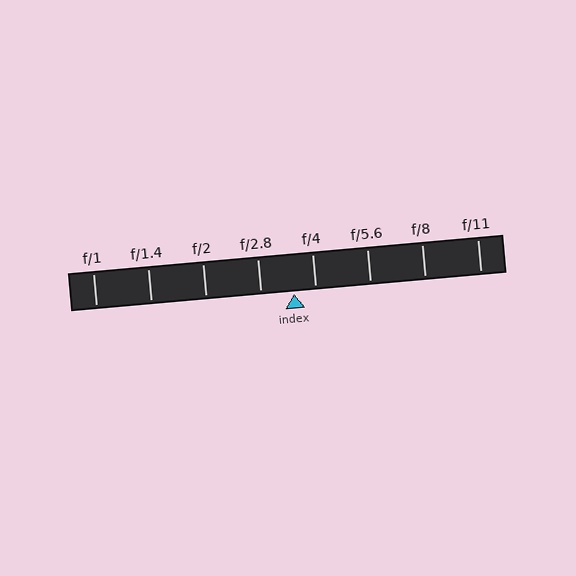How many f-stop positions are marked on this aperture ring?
There are 8 f-stop positions marked.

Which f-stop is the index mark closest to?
The index mark is closest to f/4.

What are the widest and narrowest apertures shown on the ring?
The widest aperture shown is f/1 and the narrowest is f/11.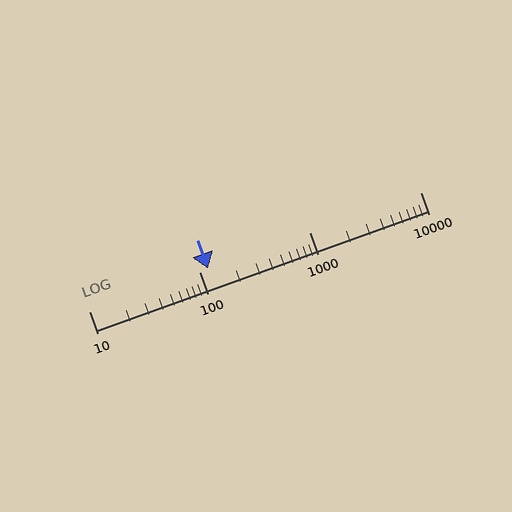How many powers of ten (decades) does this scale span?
The scale spans 3 decades, from 10 to 10000.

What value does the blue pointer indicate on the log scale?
The pointer indicates approximately 120.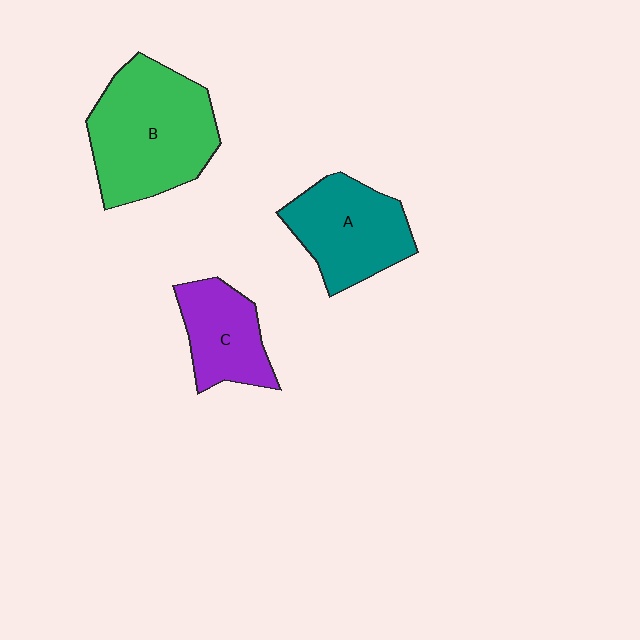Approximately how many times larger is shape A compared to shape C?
Approximately 1.3 times.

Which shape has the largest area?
Shape B (green).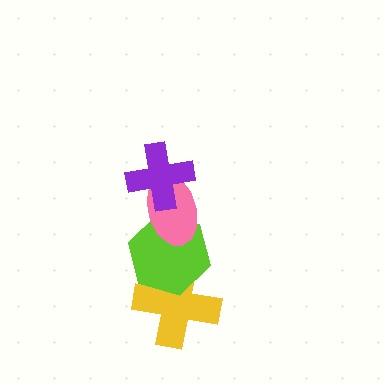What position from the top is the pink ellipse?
The pink ellipse is 2nd from the top.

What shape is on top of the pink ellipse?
The purple cross is on top of the pink ellipse.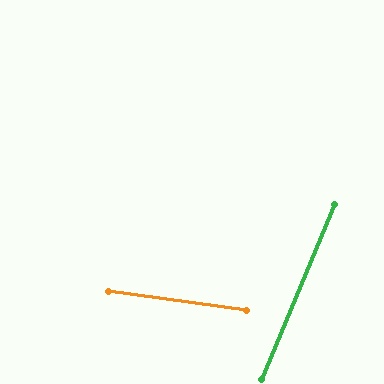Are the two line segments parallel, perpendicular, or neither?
Neither parallel nor perpendicular — they differ by about 75°.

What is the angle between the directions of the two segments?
Approximately 75 degrees.